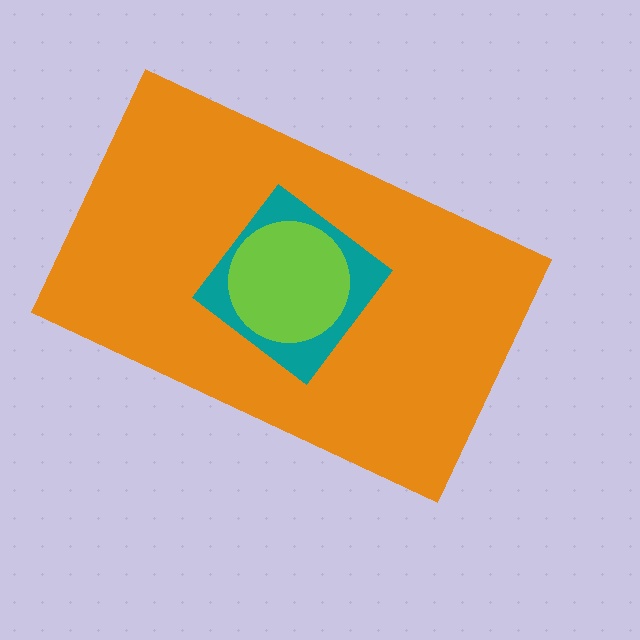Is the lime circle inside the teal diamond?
Yes.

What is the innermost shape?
The lime circle.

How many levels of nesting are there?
3.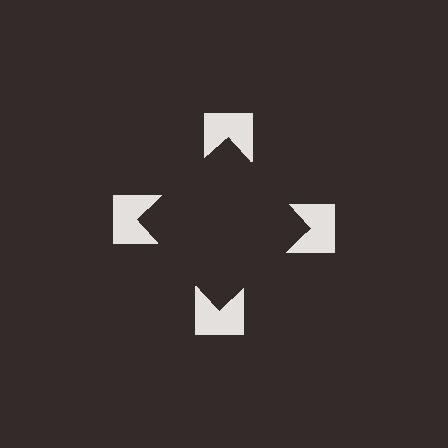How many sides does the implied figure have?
4 sides.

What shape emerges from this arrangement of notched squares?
An illusory square — its edges are inferred from the aligned wedge cuts in the notched squares, not physically drawn.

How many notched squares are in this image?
There are 4 — one at each vertex of the illusory square.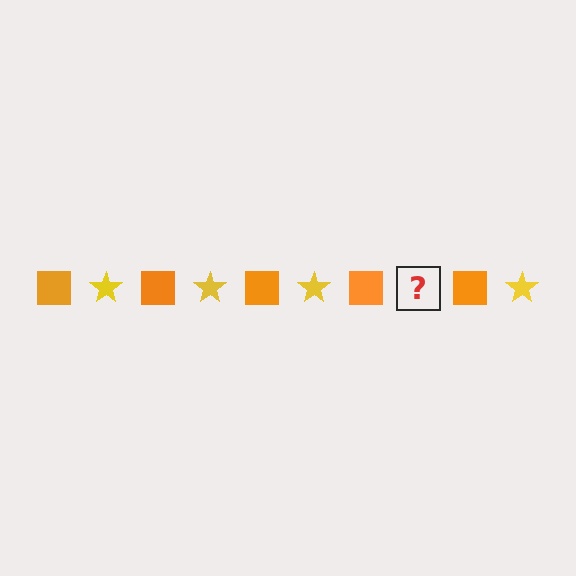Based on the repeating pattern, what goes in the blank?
The blank should be a yellow star.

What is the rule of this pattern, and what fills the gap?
The rule is that the pattern alternates between orange square and yellow star. The gap should be filled with a yellow star.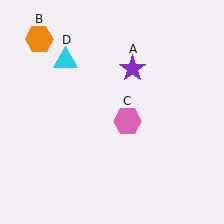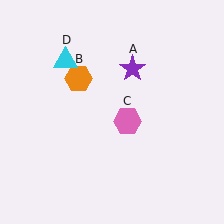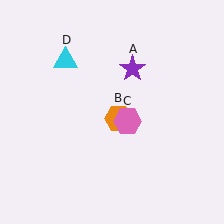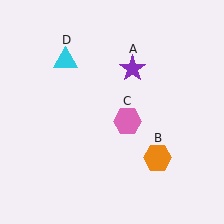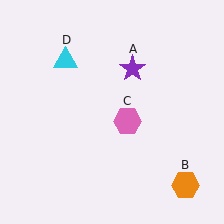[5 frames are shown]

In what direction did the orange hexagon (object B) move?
The orange hexagon (object B) moved down and to the right.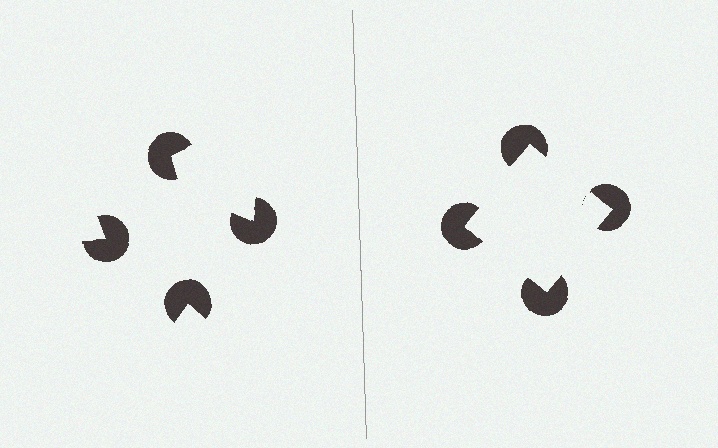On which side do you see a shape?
An illusory square appears on the right side. On the left side the wedge cuts are rotated, so no coherent shape forms.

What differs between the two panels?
The pac-man discs are positioned identically on both sides; only the wedge orientations differ. On the right they align to a square; on the left they are misaligned.